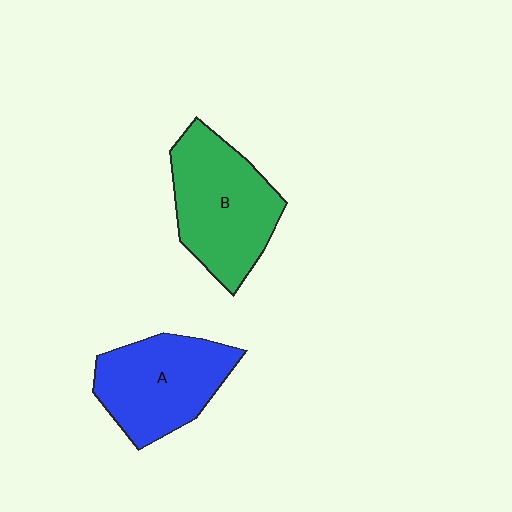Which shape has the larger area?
Shape B (green).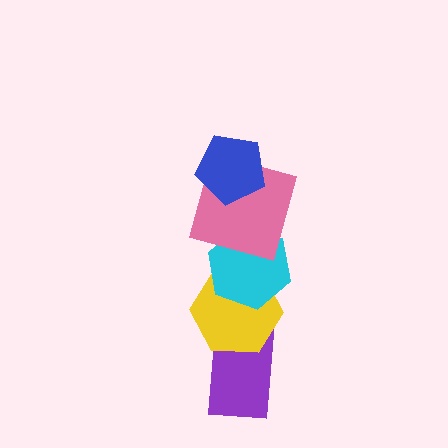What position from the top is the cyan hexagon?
The cyan hexagon is 3rd from the top.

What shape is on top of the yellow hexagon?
The cyan hexagon is on top of the yellow hexagon.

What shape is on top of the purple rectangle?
The yellow hexagon is on top of the purple rectangle.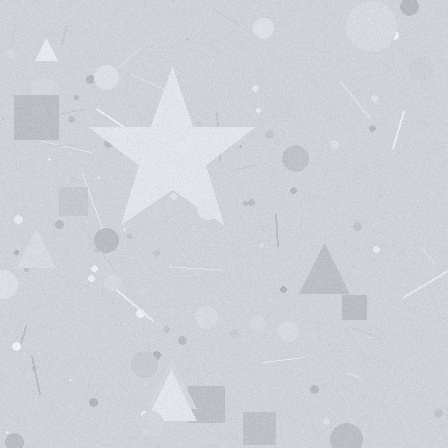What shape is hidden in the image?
A star is hidden in the image.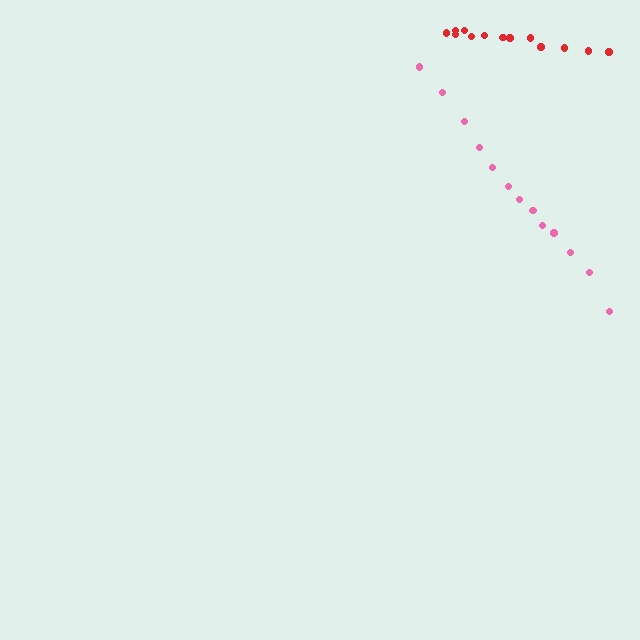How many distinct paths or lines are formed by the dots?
There are 2 distinct paths.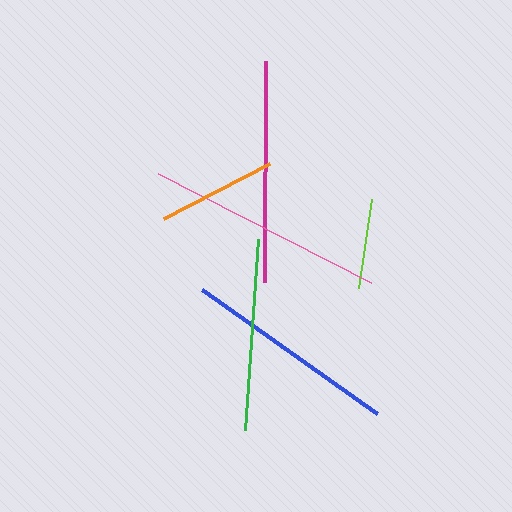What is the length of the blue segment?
The blue segment is approximately 214 pixels long.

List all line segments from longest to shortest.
From longest to shortest: pink, magenta, blue, green, orange, lime.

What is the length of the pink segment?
The pink segment is approximately 240 pixels long.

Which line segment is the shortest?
The lime line is the shortest at approximately 90 pixels.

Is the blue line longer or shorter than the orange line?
The blue line is longer than the orange line.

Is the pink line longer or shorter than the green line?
The pink line is longer than the green line.